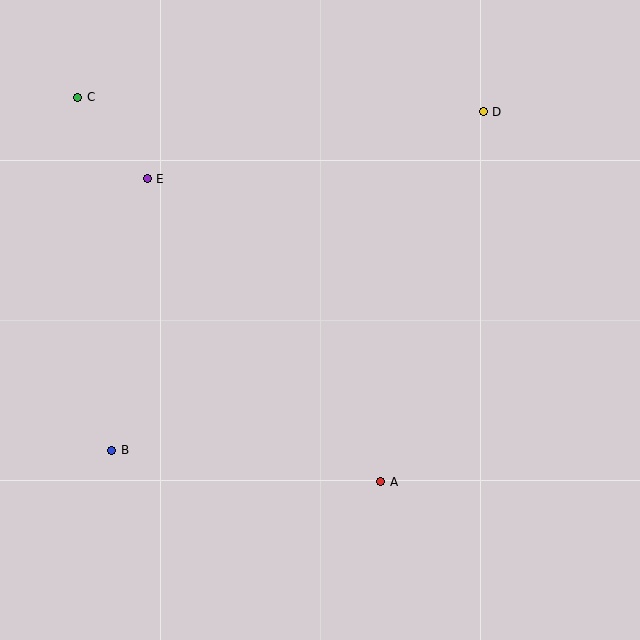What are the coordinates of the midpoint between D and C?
The midpoint between D and C is at (281, 105).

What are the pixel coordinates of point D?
Point D is at (483, 112).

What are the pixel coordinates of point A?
Point A is at (381, 482).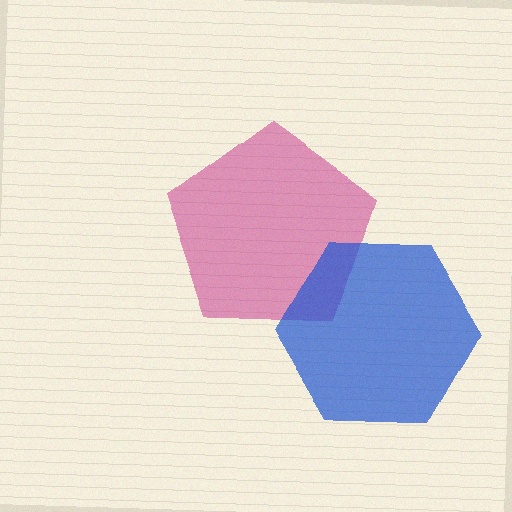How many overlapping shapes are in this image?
There are 2 overlapping shapes in the image.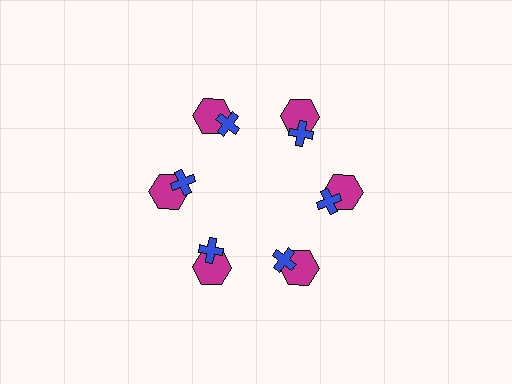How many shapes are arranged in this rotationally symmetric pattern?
There are 12 shapes, arranged in 6 groups of 2.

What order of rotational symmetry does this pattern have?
This pattern has 6-fold rotational symmetry.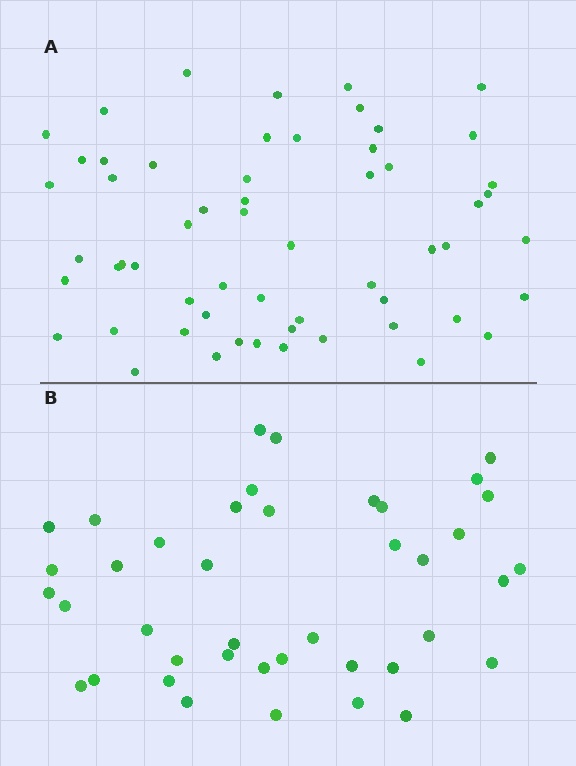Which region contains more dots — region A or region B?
Region A (the top region) has more dots.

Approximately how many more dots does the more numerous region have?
Region A has approximately 15 more dots than region B.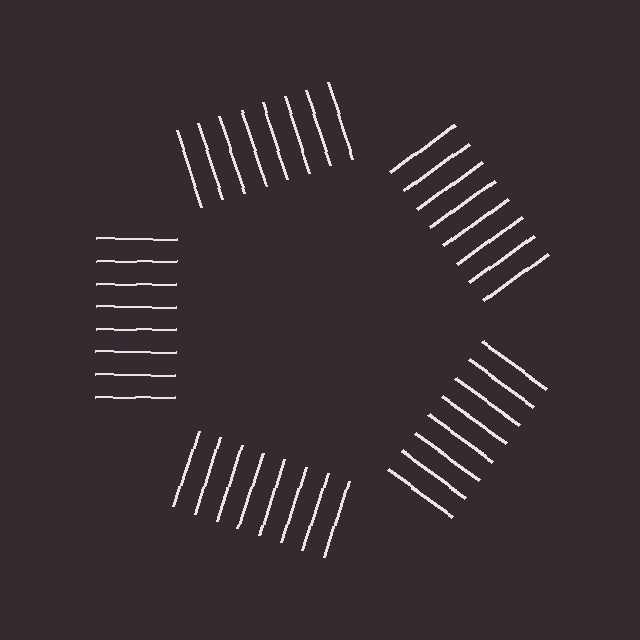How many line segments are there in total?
40 — 8 along each of the 5 edges.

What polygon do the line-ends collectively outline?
An illusory pentagon — the line segments terminate on its edges but no continuous stroke is drawn.